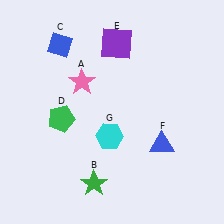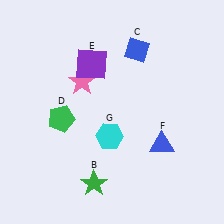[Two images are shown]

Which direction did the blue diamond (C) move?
The blue diamond (C) moved right.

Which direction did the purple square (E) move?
The purple square (E) moved left.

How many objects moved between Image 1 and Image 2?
2 objects moved between the two images.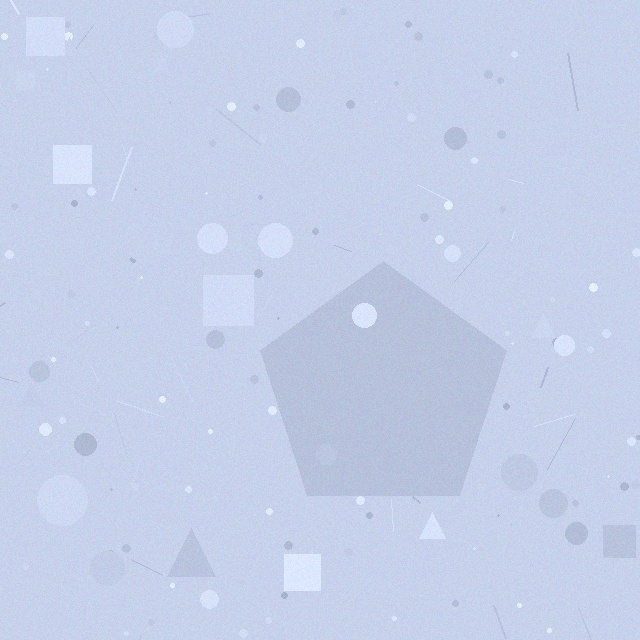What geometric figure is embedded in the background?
A pentagon is embedded in the background.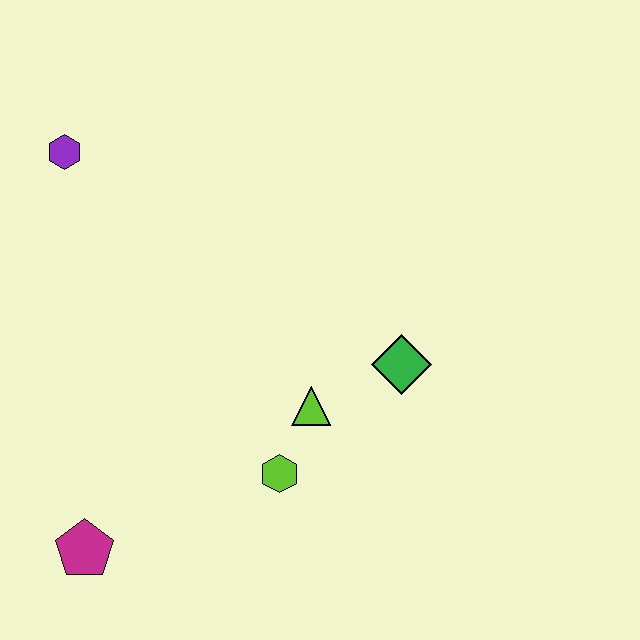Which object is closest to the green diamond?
The lime triangle is closest to the green diamond.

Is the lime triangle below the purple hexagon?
Yes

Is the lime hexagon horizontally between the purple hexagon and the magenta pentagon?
No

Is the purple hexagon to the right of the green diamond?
No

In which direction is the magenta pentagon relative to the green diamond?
The magenta pentagon is to the left of the green diamond.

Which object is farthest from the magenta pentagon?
The purple hexagon is farthest from the magenta pentagon.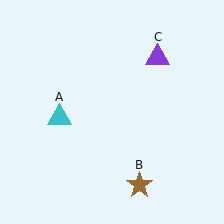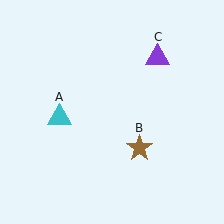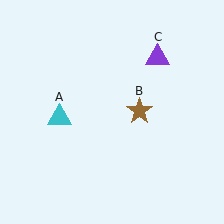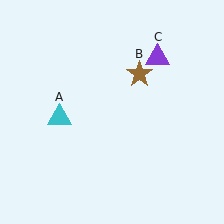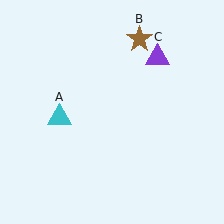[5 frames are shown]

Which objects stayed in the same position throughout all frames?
Cyan triangle (object A) and purple triangle (object C) remained stationary.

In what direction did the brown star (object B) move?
The brown star (object B) moved up.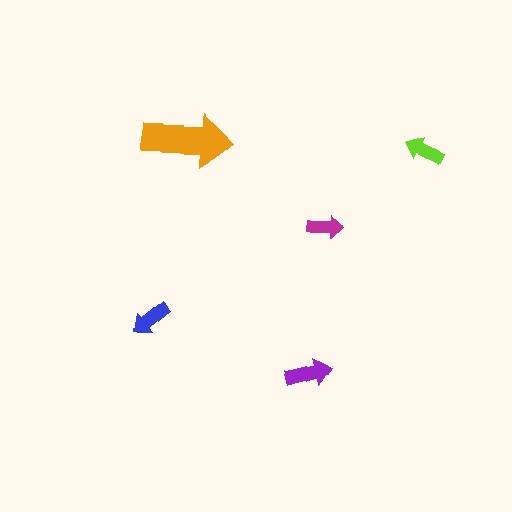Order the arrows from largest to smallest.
the orange one, the purple one, the blue one, the lime one, the magenta one.